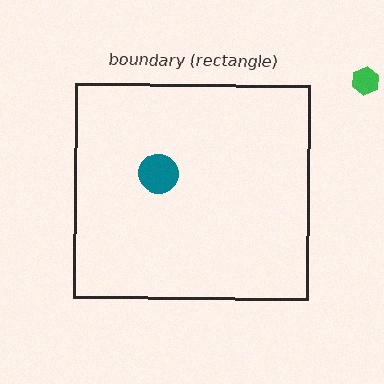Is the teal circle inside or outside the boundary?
Inside.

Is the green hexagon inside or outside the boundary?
Outside.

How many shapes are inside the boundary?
1 inside, 1 outside.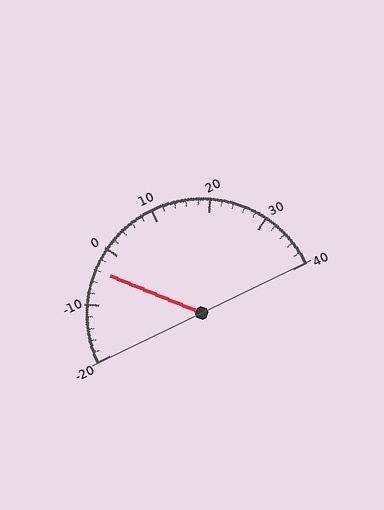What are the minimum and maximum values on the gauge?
The gauge ranges from -20 to 40.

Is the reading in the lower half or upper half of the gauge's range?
The reading is in the lower half of the range (-20 to 40).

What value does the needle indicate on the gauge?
The needle indicates approximately -4.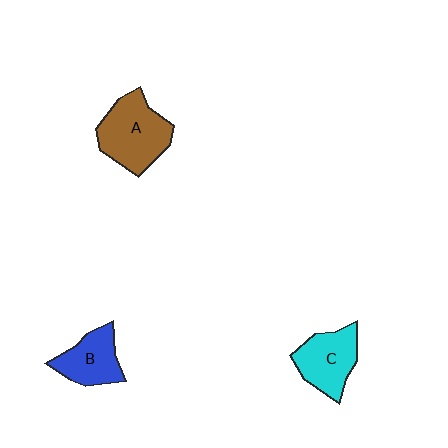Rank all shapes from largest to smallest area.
From largest to smallest: A (brown), C (cyan), B (blue).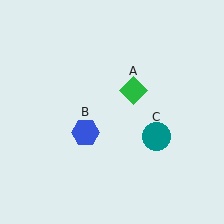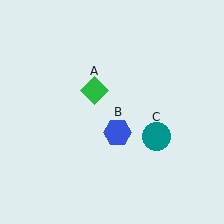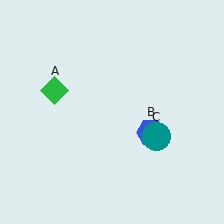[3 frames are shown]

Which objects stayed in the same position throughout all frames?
Teal circle (object C) remained stationary.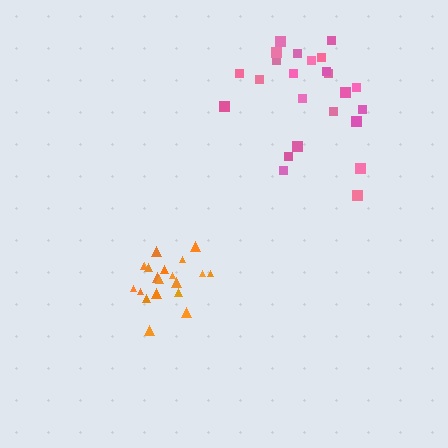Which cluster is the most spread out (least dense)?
Pink.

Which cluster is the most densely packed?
Orange.